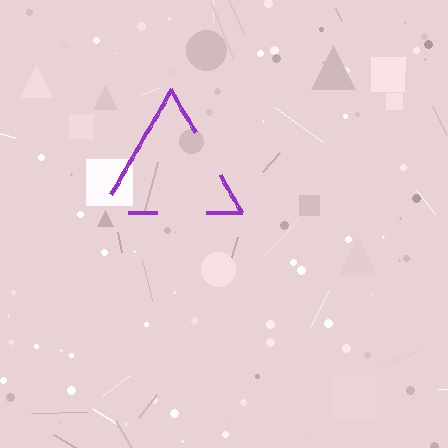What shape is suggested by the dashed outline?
The dashed outline suggests a triangle.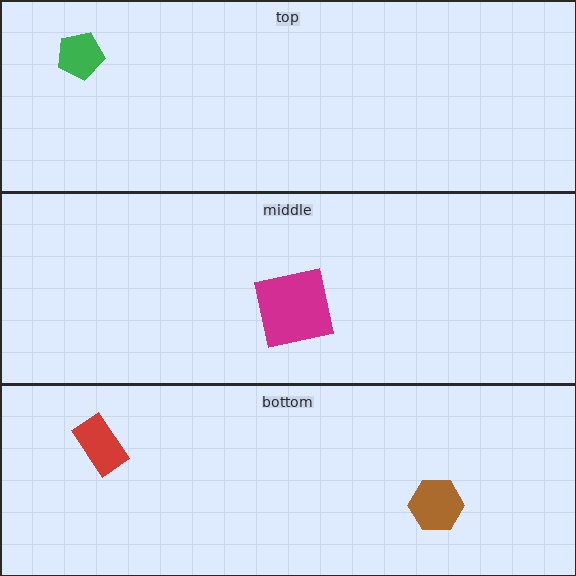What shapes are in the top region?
The green pentagon.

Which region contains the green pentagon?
The top region.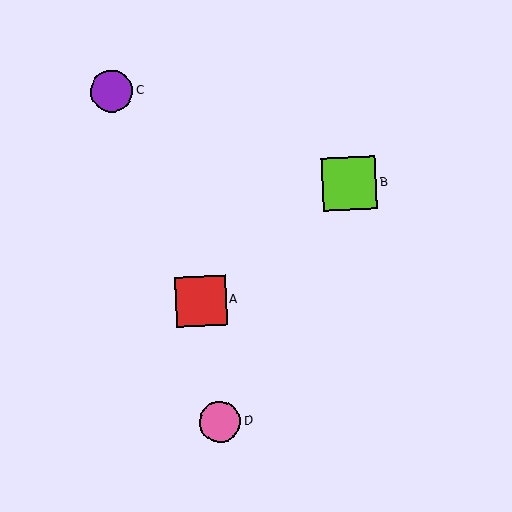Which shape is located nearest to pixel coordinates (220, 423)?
The pink circle (labeled D) at (220, 421) is nearest to that location.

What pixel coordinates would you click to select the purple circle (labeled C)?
Click at (112, 91) to select the purple circle C.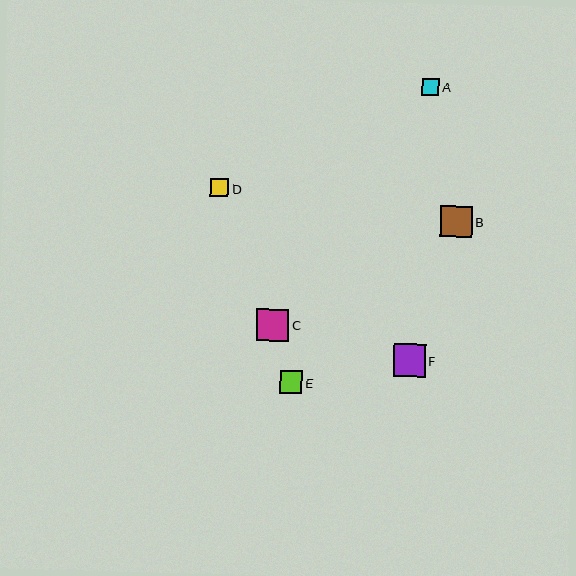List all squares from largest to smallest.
From largest to smallest: C, F, B, E, D, A.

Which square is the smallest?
Square A is the smallest with a size of approximately 17 pixels.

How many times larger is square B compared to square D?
Square B is approximately 1.8 times the size of square D.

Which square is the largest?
Square C is the largest with a size of approximately 32 pixels.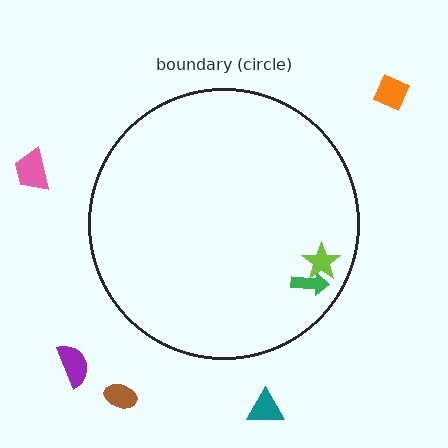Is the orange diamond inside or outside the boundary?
Outside.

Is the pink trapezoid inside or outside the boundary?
Outside.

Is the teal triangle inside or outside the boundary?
Outside.